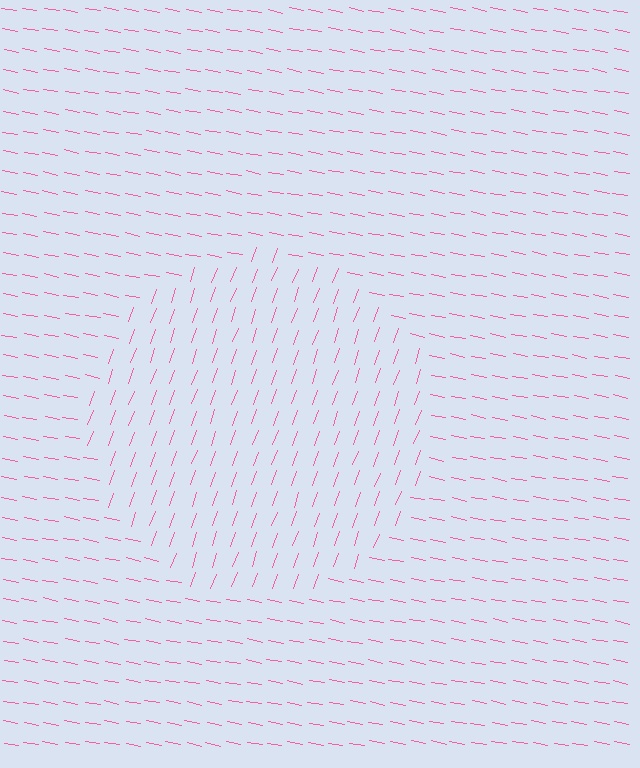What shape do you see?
I see a circle.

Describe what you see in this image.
The image is filled with small pink line segments. A circle region in the image has lines oriented differently from the surrounding lines, creating a visible texture boundary.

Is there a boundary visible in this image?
Yes, there is a texture boundary formed by a change in line orientation.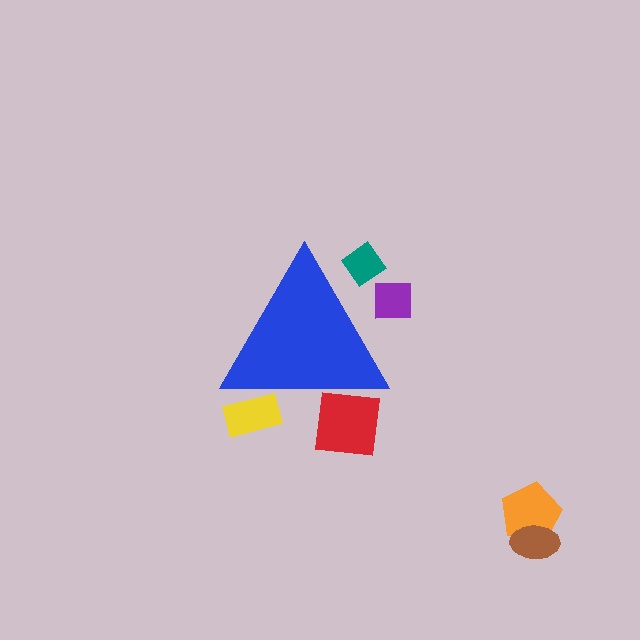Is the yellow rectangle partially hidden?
Yes, the yellow rectangle is partially hidden behind the blue triangle.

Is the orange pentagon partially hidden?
No, the orange pentagon is fully visible.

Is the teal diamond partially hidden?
Yes, the teal diamond is partially hidden behind the blue triangle.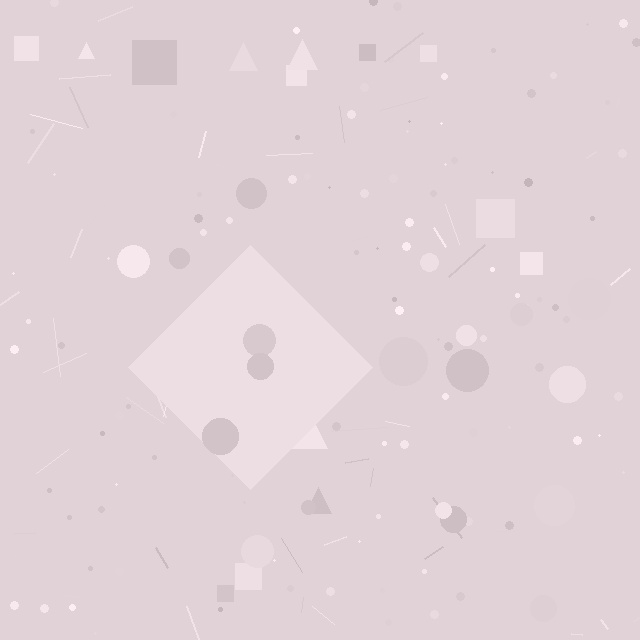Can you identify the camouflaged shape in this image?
The camouflaged shape is a diamond.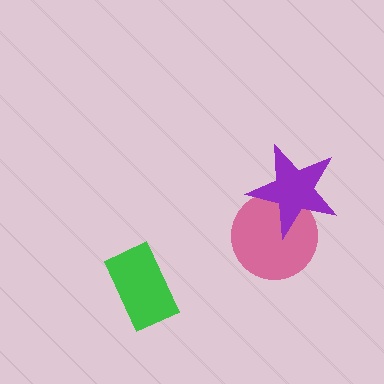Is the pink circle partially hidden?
Yes, it is partially covered by another shape.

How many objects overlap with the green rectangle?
0 objects overlap with the green rectangle.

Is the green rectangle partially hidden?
No, no other shape covers it.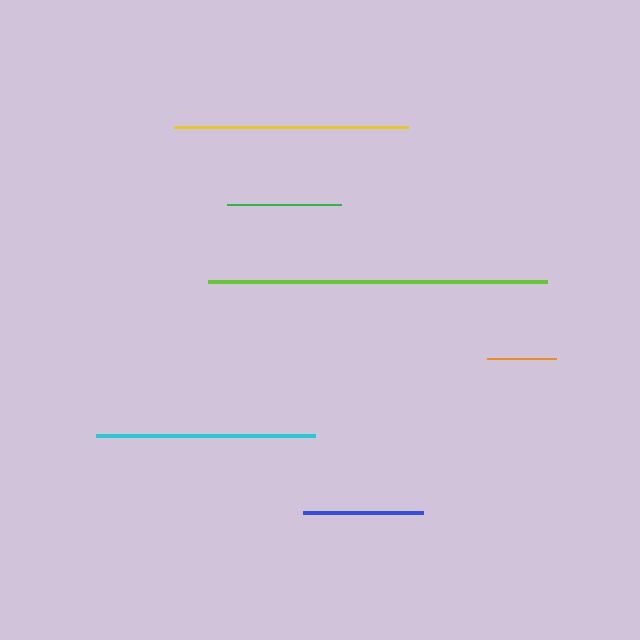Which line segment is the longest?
The lime line is the longest at approximately 340 pixels.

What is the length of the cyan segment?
The cyan segment is approximately 219 pixels long.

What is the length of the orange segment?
The orange segment is approximately 68 pixels long.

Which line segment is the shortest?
The orange line is the shortest at approximately 68 pixels.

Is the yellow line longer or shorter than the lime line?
The lime line is longer than the yellow line.